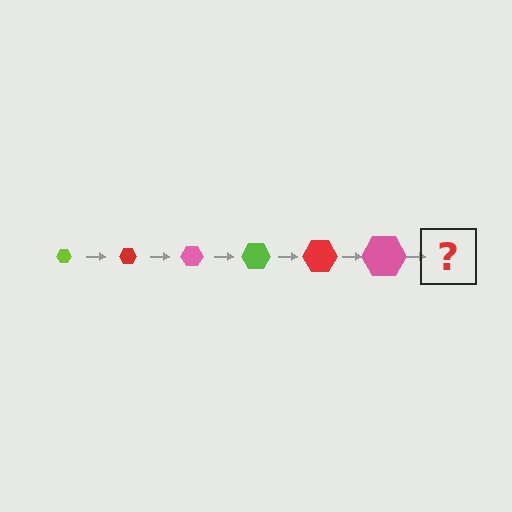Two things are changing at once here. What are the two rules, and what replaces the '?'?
The two rules are that the hexagon grows larger each step and the color cycles through lime, red, and pink. The '?' should be a lime hexagon, larger than the previous one.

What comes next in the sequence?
The next element should be a lime hexagon, larger than the previous one.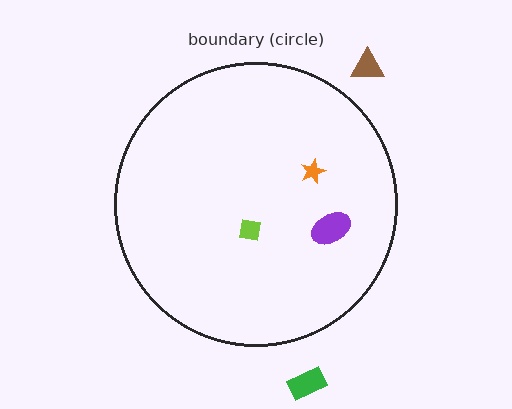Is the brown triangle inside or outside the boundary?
Outside.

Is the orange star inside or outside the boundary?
Inside.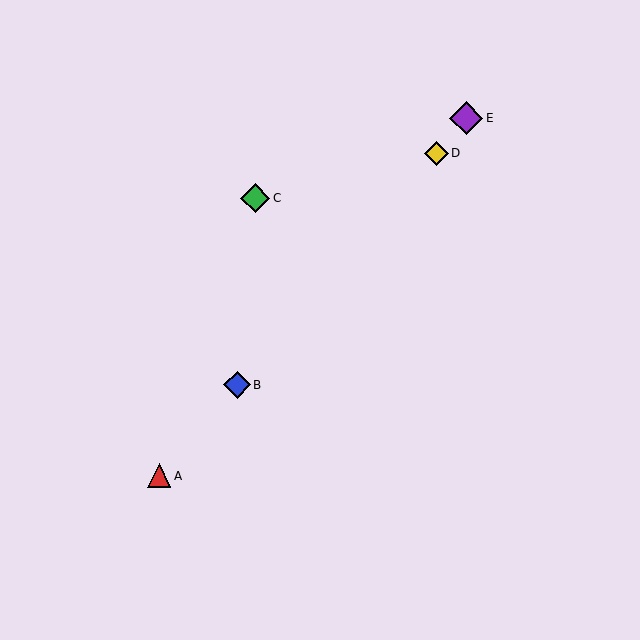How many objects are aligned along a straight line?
4 objects (A, B, D, E) are aligned along a straight line.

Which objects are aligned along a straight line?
Objects A, B, D, E are aligned along a straight line.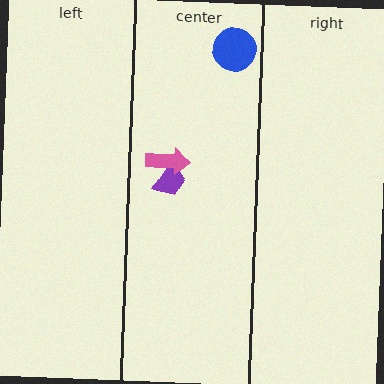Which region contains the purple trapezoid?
The center region.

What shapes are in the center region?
The blue circle, the purple trapezoid, the pink arrow.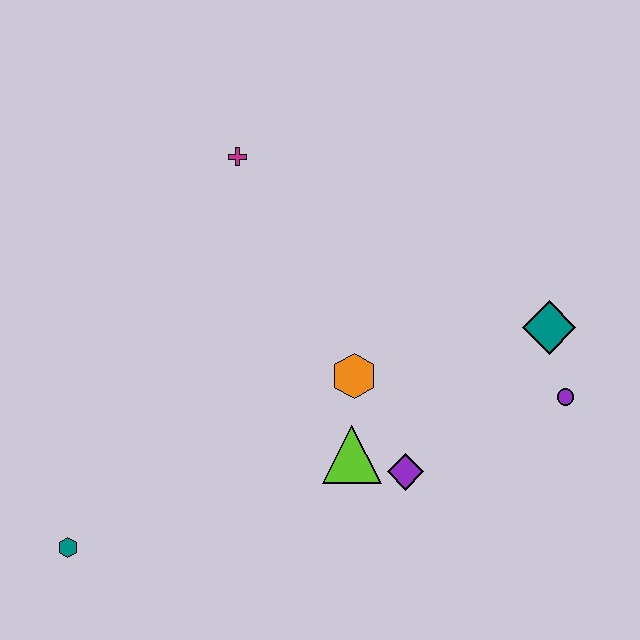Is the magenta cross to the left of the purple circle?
Yes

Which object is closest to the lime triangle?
The purple diamond is closest to the lime triangle.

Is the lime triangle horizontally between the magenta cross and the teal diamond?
Yes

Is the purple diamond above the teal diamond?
No